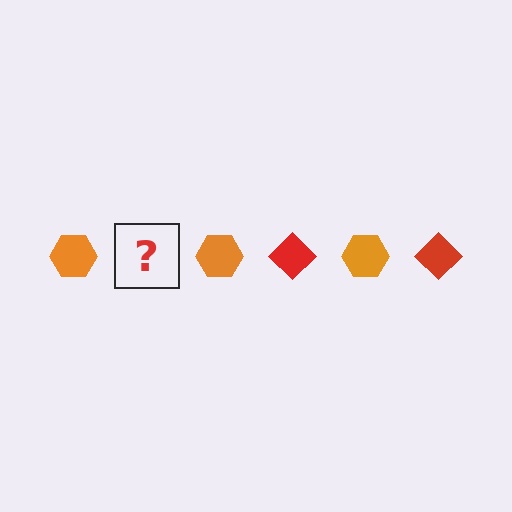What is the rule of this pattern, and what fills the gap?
The rule is that the pattern alternates between orange hexagon and red diamond. The gap should be filled with a red diamond.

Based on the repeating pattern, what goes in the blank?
The blank should be a red diamond.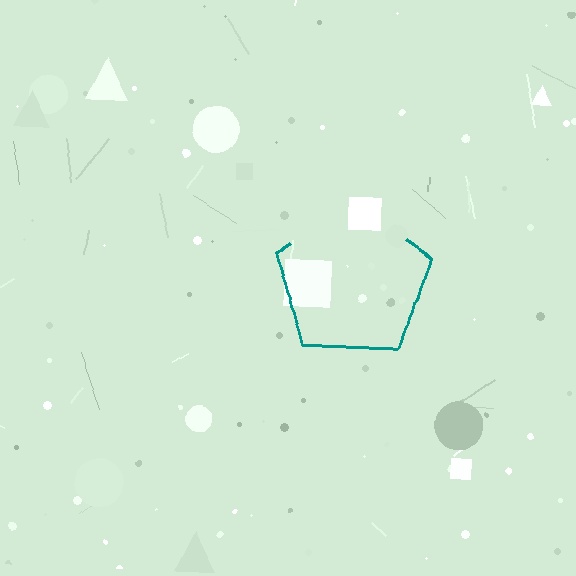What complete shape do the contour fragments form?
The contour fragments form a pentagon.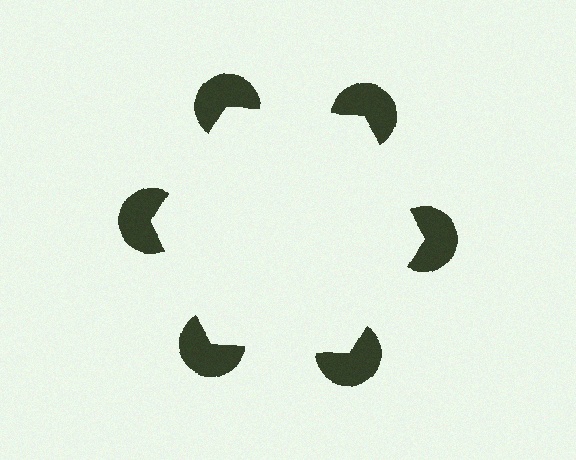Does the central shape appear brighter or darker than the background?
It typically appears slightly brighter than the background, even though no actual brightness change is drawn.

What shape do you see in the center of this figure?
An illusory hexagon — its edges are inferred from the aligned wedge cuts in the pac-man discs, not physically drawn.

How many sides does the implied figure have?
6 sides.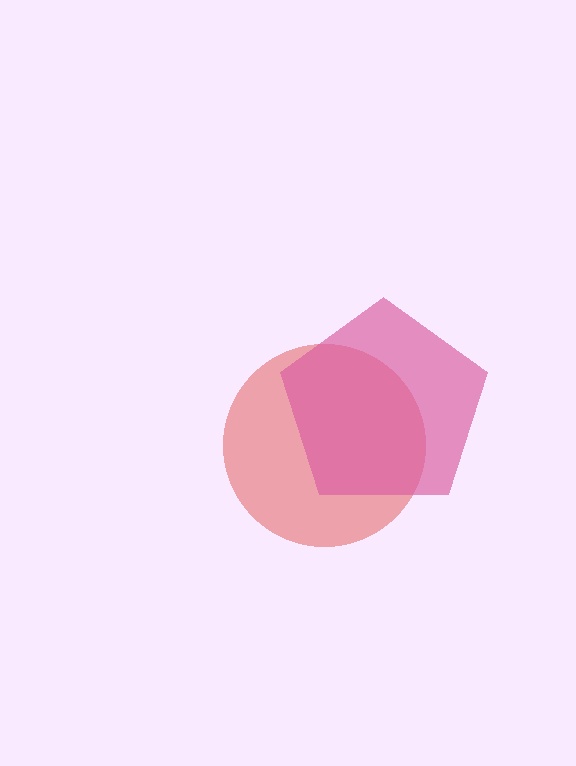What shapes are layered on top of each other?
The layered shapes are: a red circle, a pink pentagon.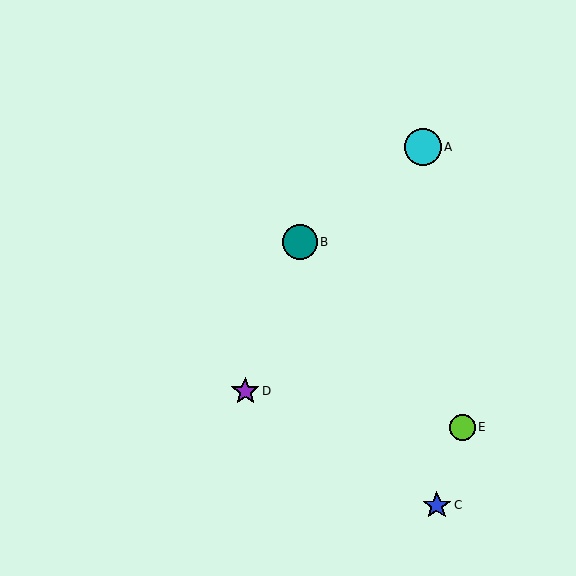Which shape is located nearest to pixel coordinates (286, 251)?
The teal circle (labeled B) at (300, 242) is nearest to that location.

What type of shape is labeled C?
Shape C is a blue star.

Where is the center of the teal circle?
The center of the teal circle is at (300, 242).